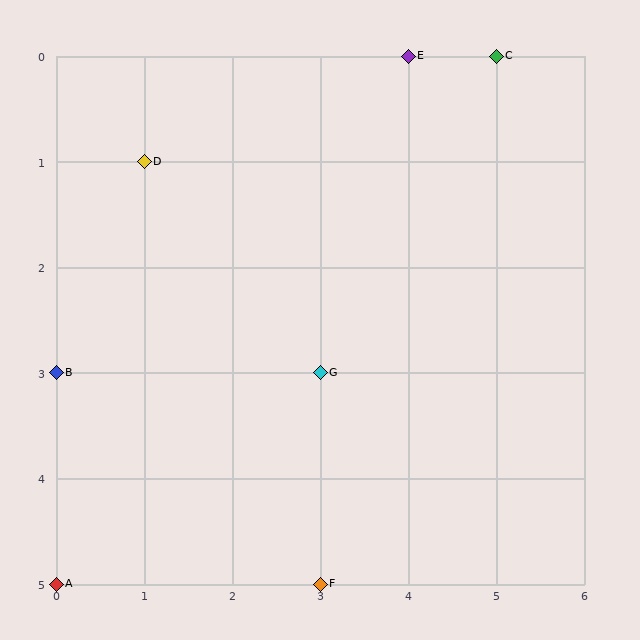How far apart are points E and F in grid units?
Points E and F are 1 column and 5 rows apart (about 5.1 grid units diagonally).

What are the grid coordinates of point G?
Point G is at grid coordinates (3, 3).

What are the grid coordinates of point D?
Point D is at grid coordinates (1, 1).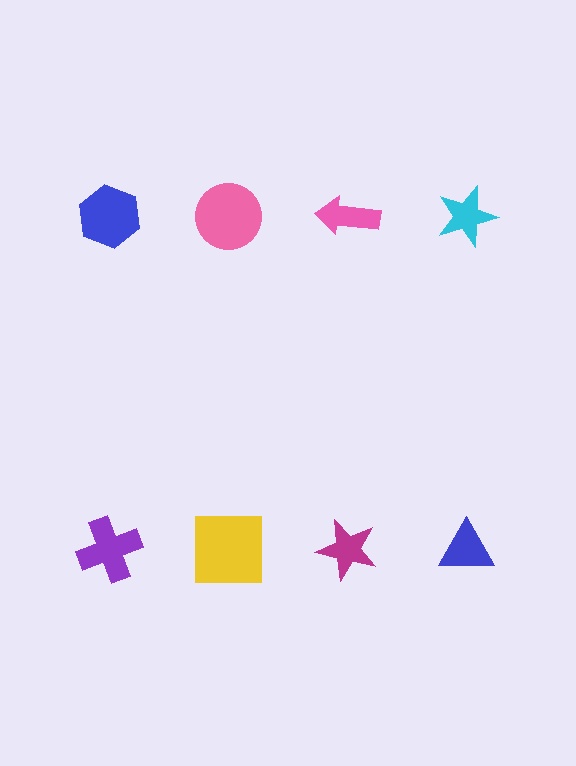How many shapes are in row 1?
4 shapes.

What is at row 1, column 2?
A pink circle.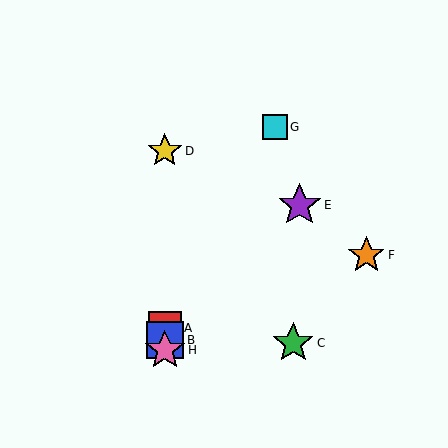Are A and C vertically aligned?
No, A is at x≈165 and C is at x≈293.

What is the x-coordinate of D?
Object D is at x≈165.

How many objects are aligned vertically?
4 objects (A, B, D, H) are aligned vertically.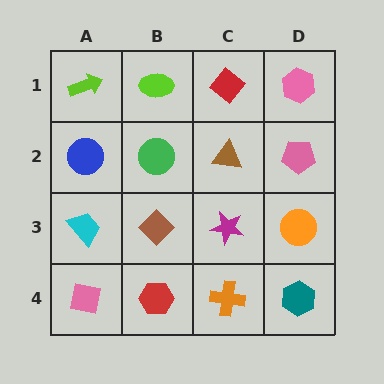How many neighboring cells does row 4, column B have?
3.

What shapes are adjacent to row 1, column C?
A brown triangle (row 2, column C), a lime ellipse (row 1, column B), a pink hexagon (row 1, column D).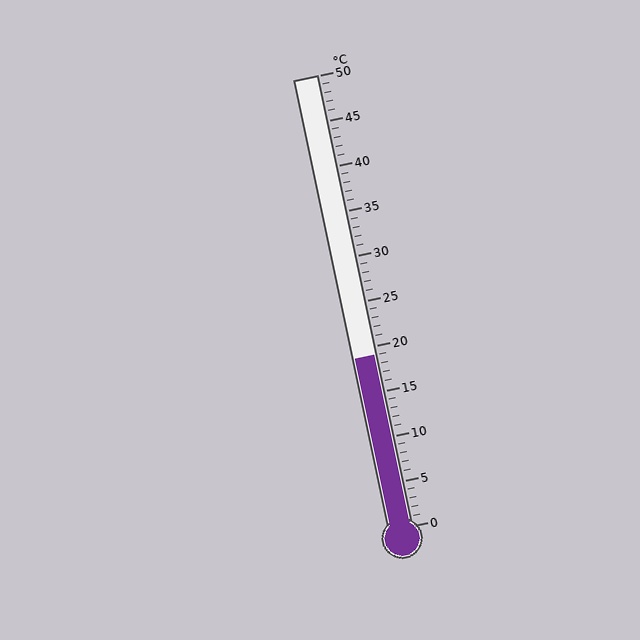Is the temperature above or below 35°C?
The temperature is below 35°C.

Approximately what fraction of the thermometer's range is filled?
The thermometer is filled to approximately 40% of its range.